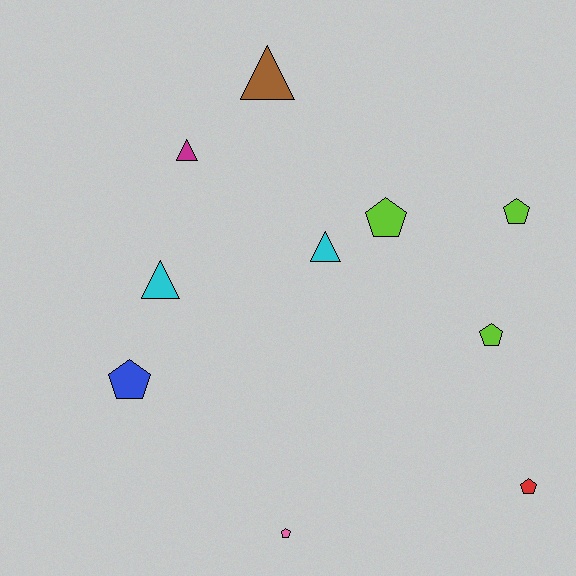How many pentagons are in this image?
There are 6 pentagons.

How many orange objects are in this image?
There are no orange objects.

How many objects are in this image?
There are 10 objects.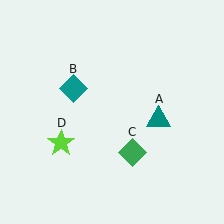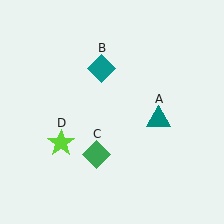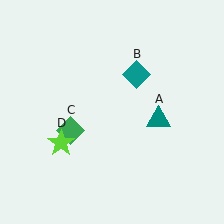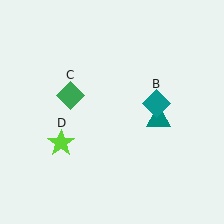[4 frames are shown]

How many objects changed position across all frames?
2 objects changed position: teal diamond (object B), green diamond (object C).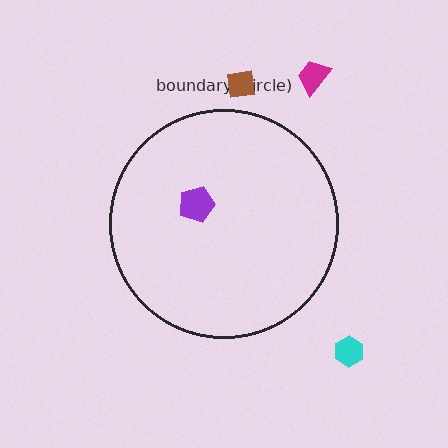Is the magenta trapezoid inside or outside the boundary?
Outside.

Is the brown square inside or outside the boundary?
Outside.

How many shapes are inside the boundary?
1 inside, 3 outside.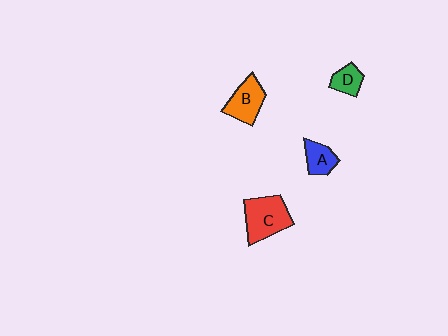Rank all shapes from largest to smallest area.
From largest to smallest: C (red), B (orange), A (blue), D (green).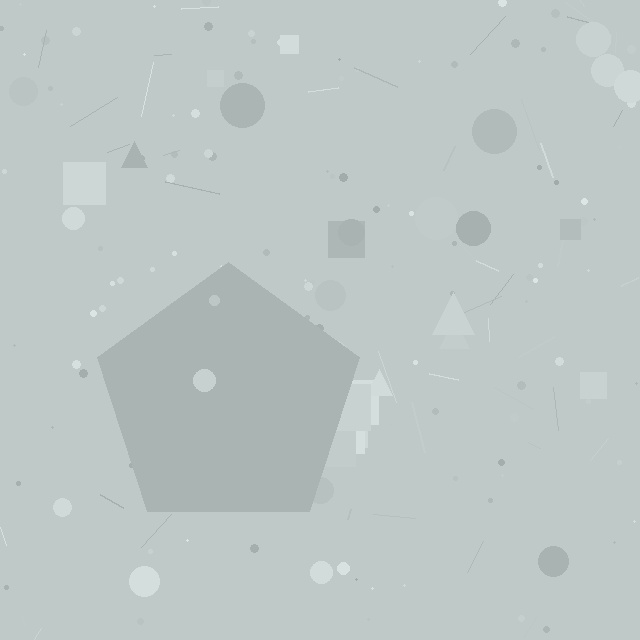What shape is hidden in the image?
A pentagon is hidden in the image.